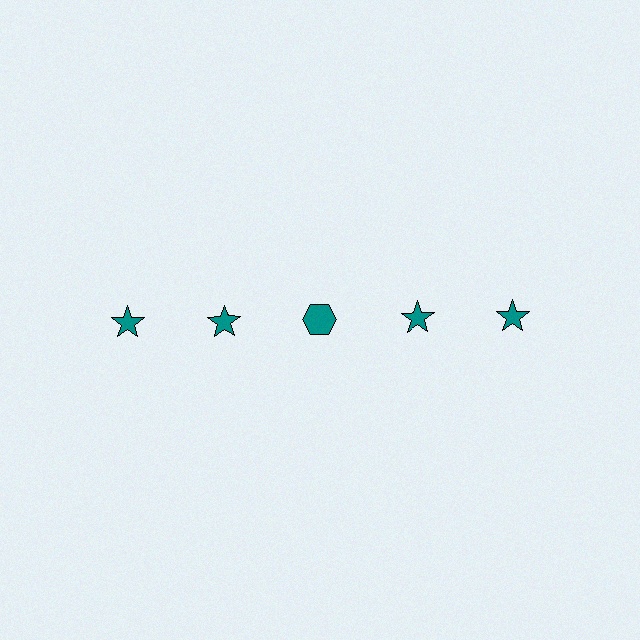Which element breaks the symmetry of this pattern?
The teal hexagon in the top row, center column breaks the symmetry. All other shapes are teal stars.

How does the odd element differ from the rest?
It has a different shape: hexagon instead of star.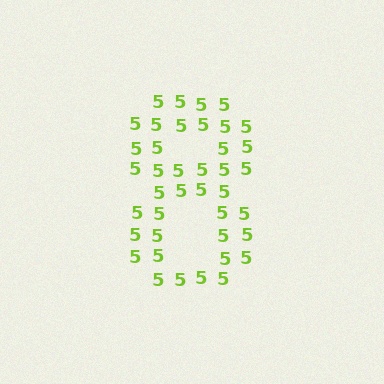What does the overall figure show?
The overall figure shows the digit 8.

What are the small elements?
The small elements are digit 5's.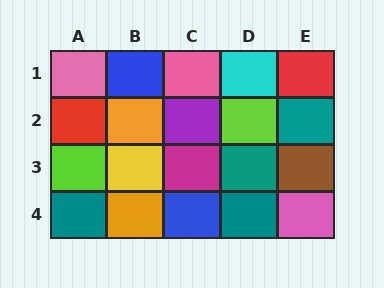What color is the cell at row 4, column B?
Orange.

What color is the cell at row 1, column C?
Pink.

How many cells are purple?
1 cell is purple.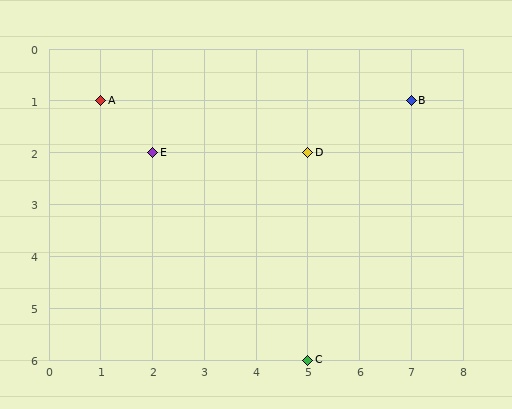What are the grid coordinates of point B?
Point B is at grid coordinates (7, 1).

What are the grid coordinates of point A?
Point A is at grid coordinates (1, 1).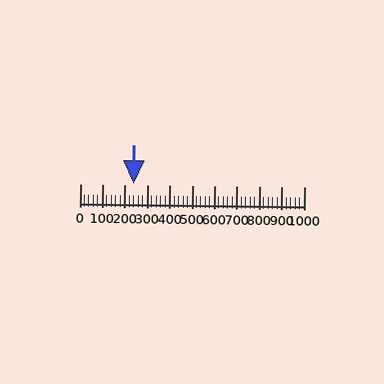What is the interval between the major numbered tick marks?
The major tick marks are spaced 100 units apart.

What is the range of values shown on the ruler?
The ruler shows values from 0 to 1000.